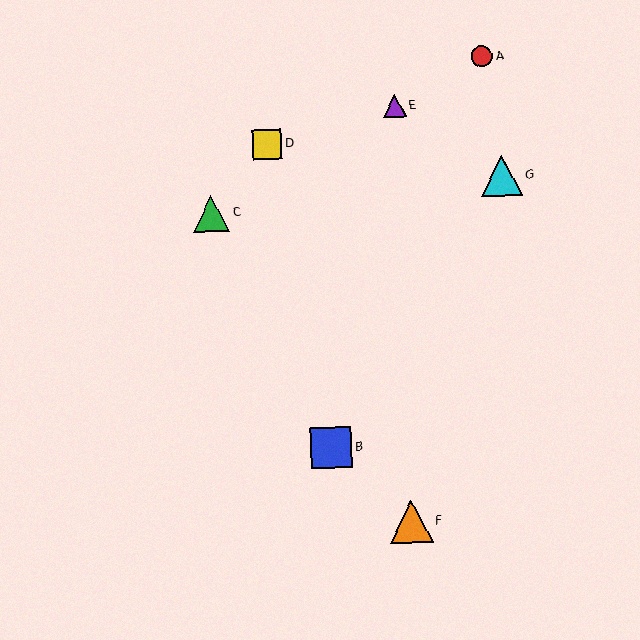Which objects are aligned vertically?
Objects E, F are aligned vertically.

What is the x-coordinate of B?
Object B is at x≈331.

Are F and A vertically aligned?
No, F is at x≈411 and A is at x≈482.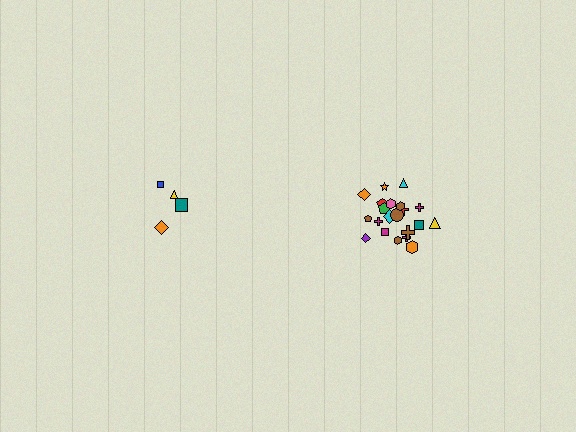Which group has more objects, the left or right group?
The right group.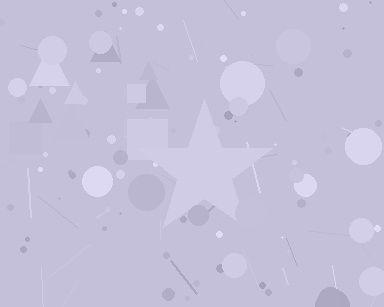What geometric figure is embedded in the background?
A star is embedded in the background.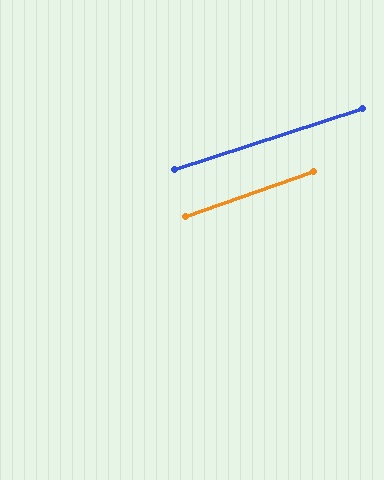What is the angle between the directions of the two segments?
Approximately 1 degree.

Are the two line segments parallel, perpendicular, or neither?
Parallel — their directions differ by only 1.4°.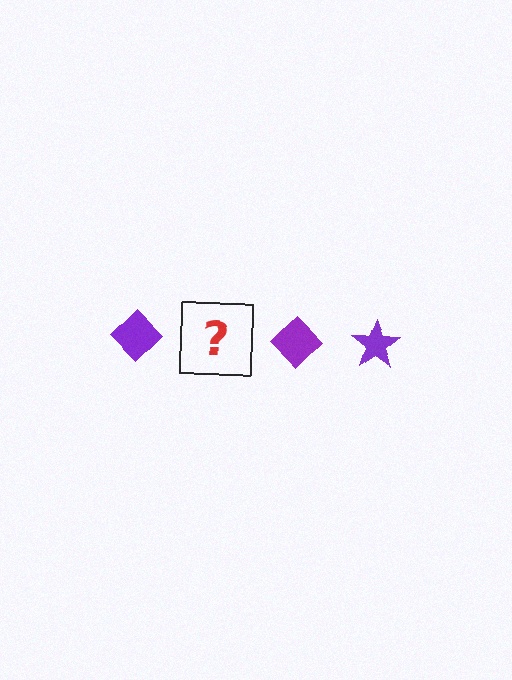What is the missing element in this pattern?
The missing element is a purple star.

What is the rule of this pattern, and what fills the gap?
The rule is that the pattern cycles through diamond, star shapes in purple. The gap should be filled with a purple star.